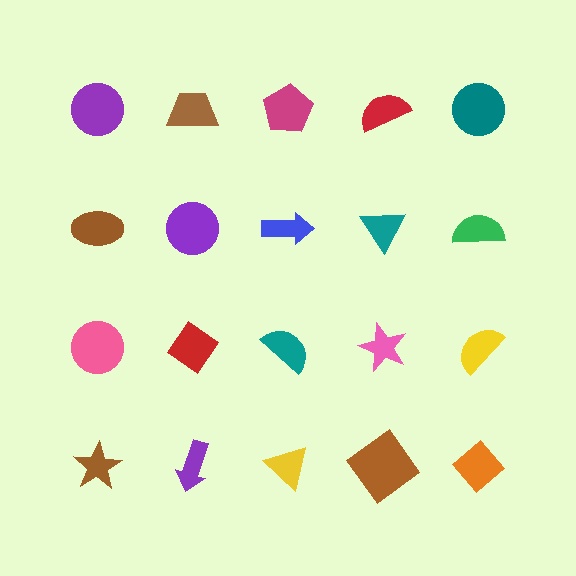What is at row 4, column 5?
An orange diamond.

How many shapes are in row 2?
5 shapes.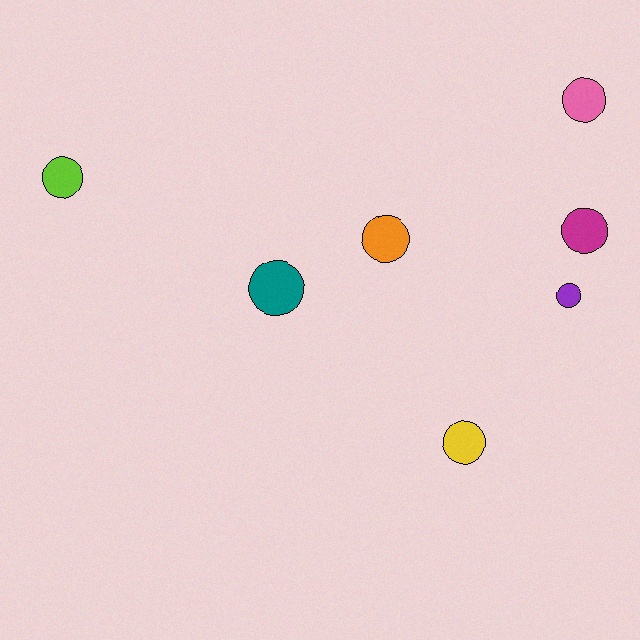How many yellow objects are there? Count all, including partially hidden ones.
There is 1 yellow object.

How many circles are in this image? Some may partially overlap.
There are 7 circles.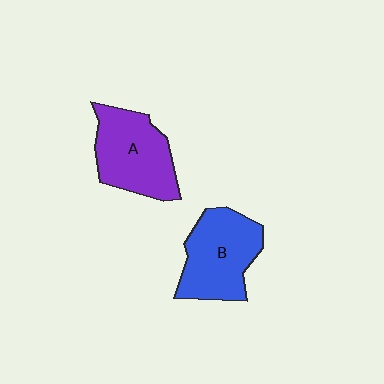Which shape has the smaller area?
Shape A (purple).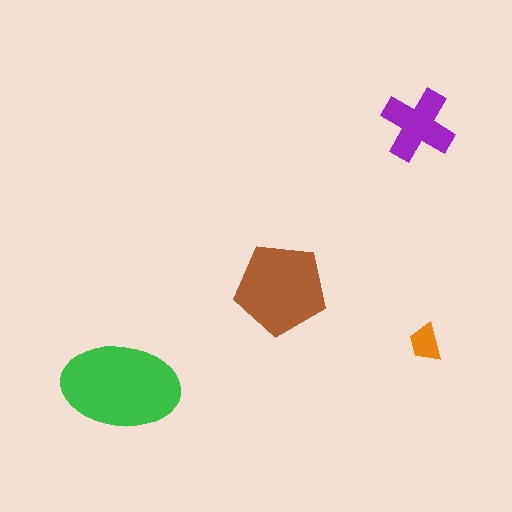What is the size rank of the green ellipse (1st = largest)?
1st.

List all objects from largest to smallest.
The green ellipse, the brown pentagon, the purple cross, the orange trapezoid.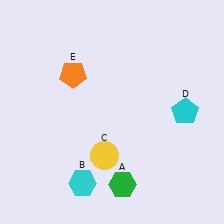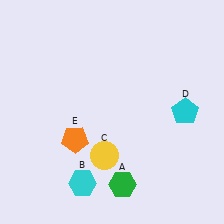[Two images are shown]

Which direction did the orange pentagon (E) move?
The orange pentagon (E) moved down.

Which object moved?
The orange pentagon (E) moved down.